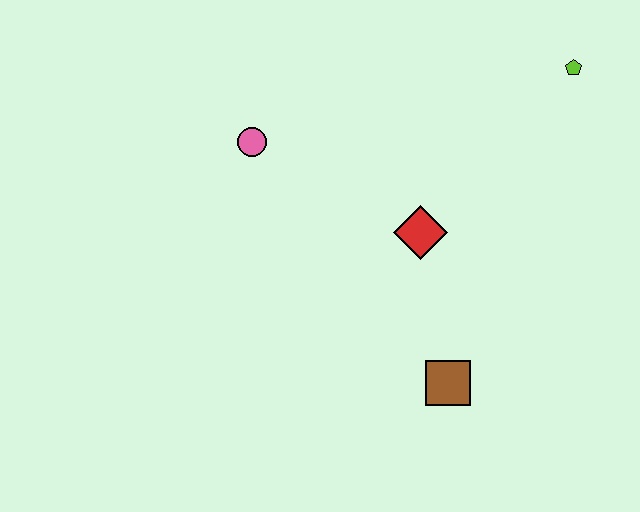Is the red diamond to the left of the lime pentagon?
Yes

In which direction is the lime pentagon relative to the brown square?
The lime pentagon is above the brown square.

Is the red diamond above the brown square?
Yes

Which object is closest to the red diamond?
The brown square is closest to the red diamond.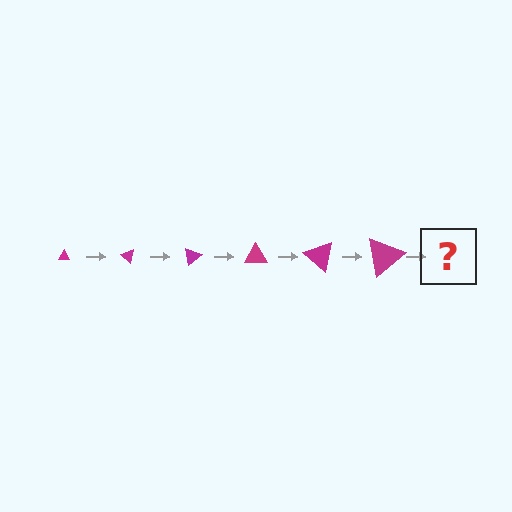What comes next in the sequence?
The next element should be a triangle, larger than the previous one and rotated 240 degrees from the start.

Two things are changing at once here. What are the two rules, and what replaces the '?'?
The two rules are that the triangle grows larger each step and it rotates 40 degrees each step. The '?' should be a triangle, larger than the previous one and rotated 240 degrees from the start.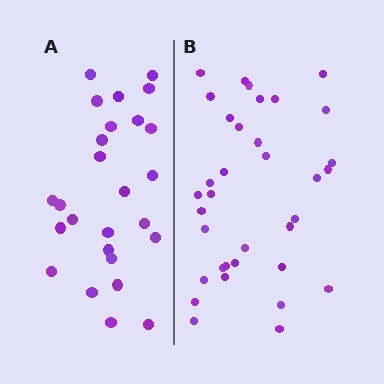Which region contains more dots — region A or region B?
Region B (the right region) has more dots.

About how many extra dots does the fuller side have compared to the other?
Region B has roughly 8 or so more dots than region A.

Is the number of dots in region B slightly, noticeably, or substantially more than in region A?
Region B has noticeably more, but not dramatically so. The ratio is roughly 1.3 to 1.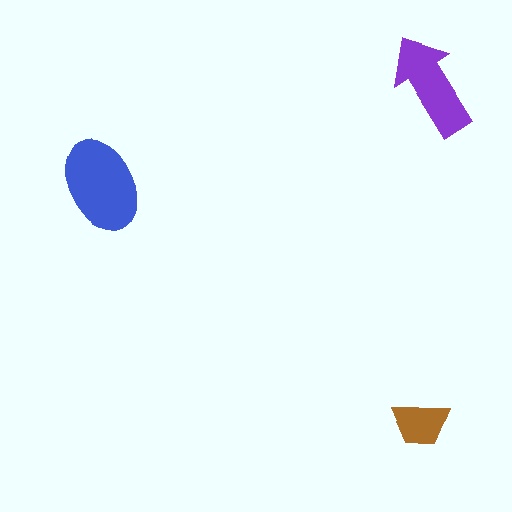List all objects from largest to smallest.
The blue ellipse, the purple arrow, the brown trapezoid.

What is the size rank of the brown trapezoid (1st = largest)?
3rd.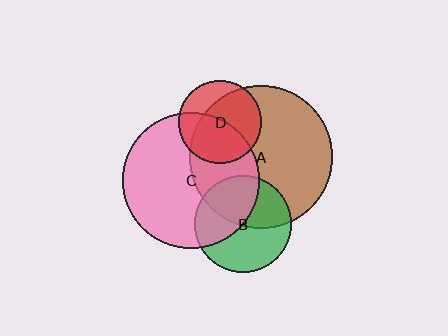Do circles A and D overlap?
Yes.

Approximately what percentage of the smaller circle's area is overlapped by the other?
Approximately 70%.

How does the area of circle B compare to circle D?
Approximately 1.4 times.